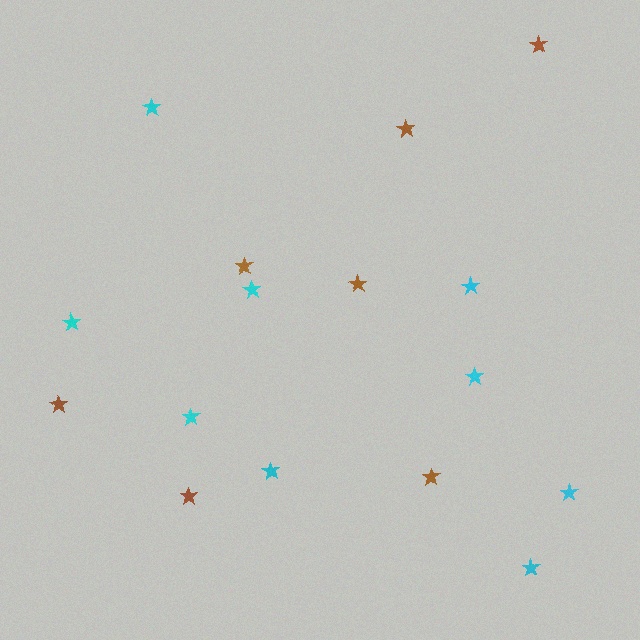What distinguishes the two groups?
There are 2 groups: one group of cyan stars (9) and one group of brown stars (7).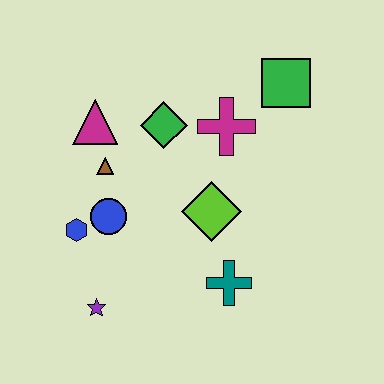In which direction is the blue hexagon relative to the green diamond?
The blue hexagon is below the green diamond.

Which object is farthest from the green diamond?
The purple star is farthest from the green diamond.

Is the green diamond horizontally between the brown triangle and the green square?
Yes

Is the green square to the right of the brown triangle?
Yes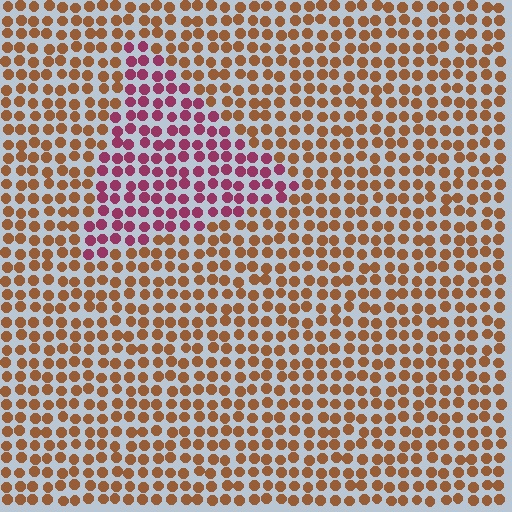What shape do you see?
I see a triangle.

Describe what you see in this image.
The image is filled with small brown elements in a uniform arrangement. A triangle-shaped region is visible where the elements are tinted to a slightly different hue, forming a subtle color boundary.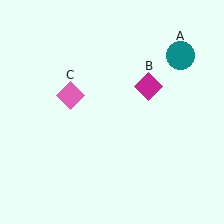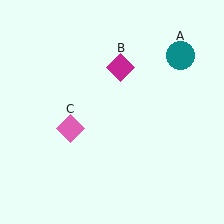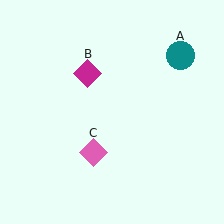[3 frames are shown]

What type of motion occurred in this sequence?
The magenta diamond (object B), pink diamond (object C) rotated counterclockwise around the center of the scene.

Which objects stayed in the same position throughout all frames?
Teal circle (object A) remained stationary.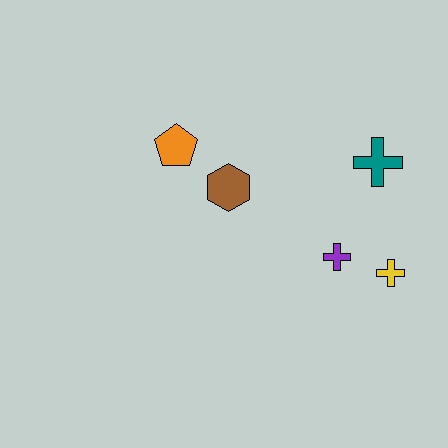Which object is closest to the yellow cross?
The purple cross is closest to the yellow cross.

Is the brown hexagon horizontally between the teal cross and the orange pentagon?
Yes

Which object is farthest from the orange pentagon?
The yellow cross is farthest from the orange pentagon.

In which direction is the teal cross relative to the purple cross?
The teal cross is above the purple cross.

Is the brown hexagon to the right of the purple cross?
No